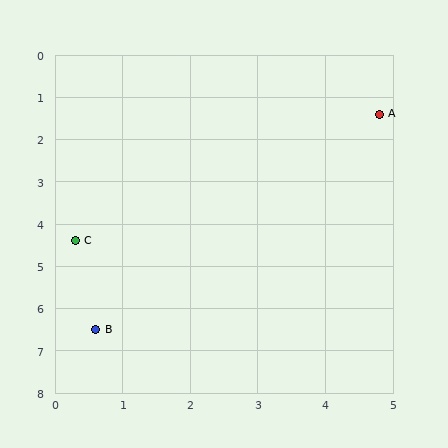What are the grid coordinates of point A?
Point A is at approximately (4.8, 1.4).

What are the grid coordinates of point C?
Point C is at approximately (0.3, 4.4).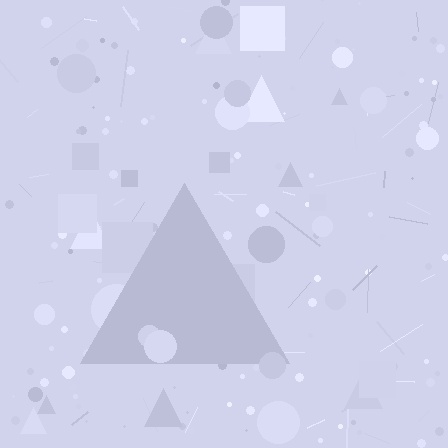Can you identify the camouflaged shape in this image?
The camouflaged shape is a triangle.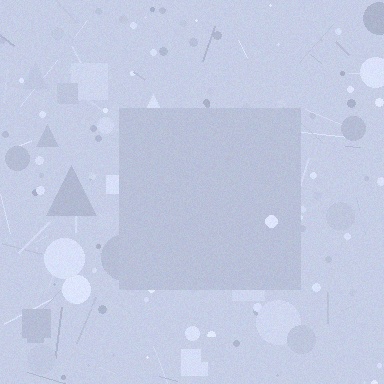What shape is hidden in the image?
A square is hidden in the image.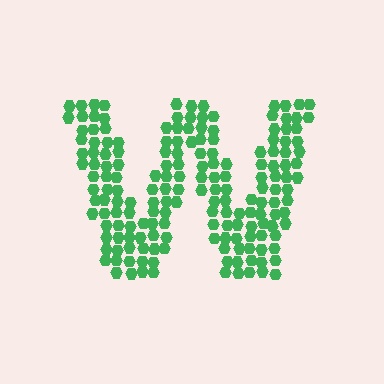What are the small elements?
The small elements are hexagons.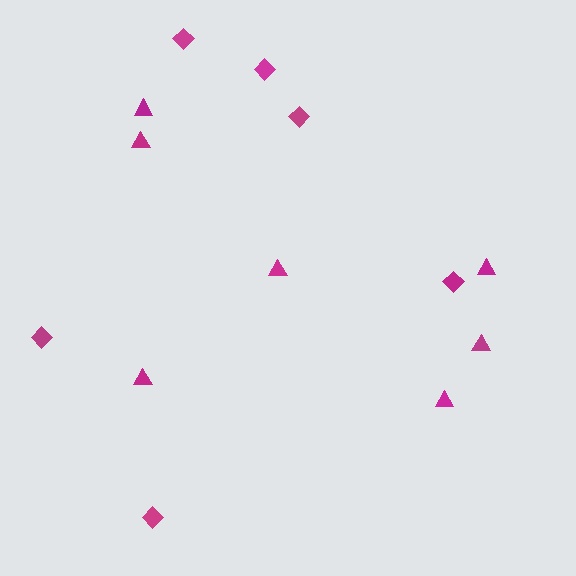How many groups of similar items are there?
There are 2 groups: one group of diamonds (6) and one group of triangles (7).